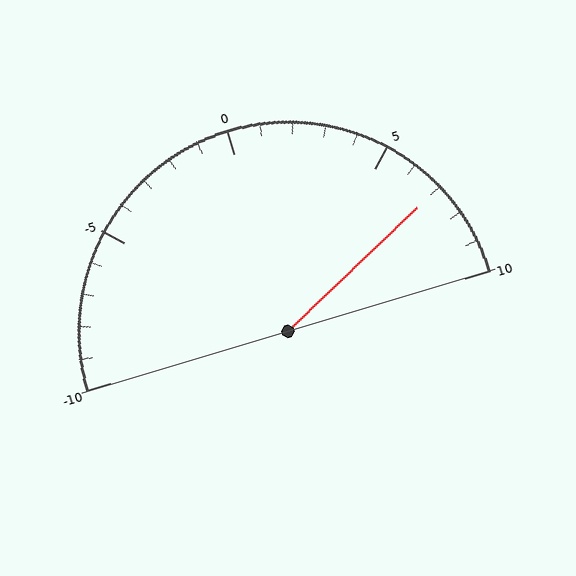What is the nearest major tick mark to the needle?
The nearest major tick mark is 5.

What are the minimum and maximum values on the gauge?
The gauge ranges from -10 to 10.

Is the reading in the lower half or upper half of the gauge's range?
The reading is in the upper half of the range (-10 to 10).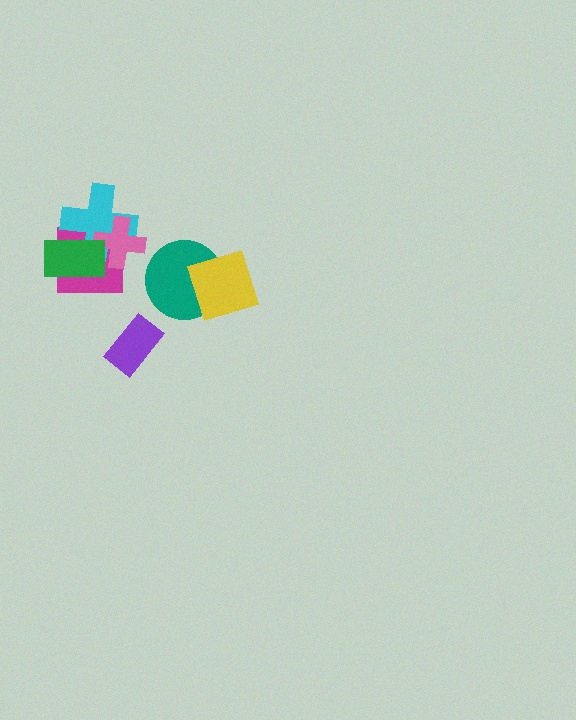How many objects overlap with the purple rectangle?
0 objects overlap with the purple rectangle.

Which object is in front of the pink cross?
The green rectangle is in front of the pink cross.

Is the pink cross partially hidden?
Yes, it is partially covered by another shape.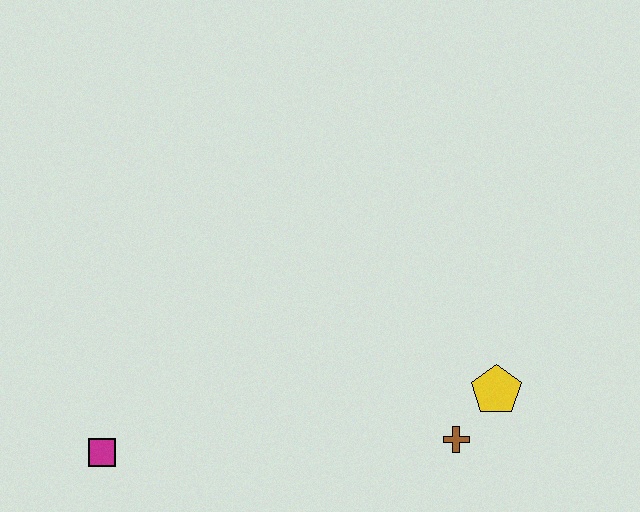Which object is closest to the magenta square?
The brown cross is closest to the magenta square.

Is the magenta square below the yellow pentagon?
Yes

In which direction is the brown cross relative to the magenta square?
The brown cross is to the right of the magenta square.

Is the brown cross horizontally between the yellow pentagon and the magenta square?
Yes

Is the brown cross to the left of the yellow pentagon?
Yes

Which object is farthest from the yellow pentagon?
The magenta square is farthest from the yellow pentagon.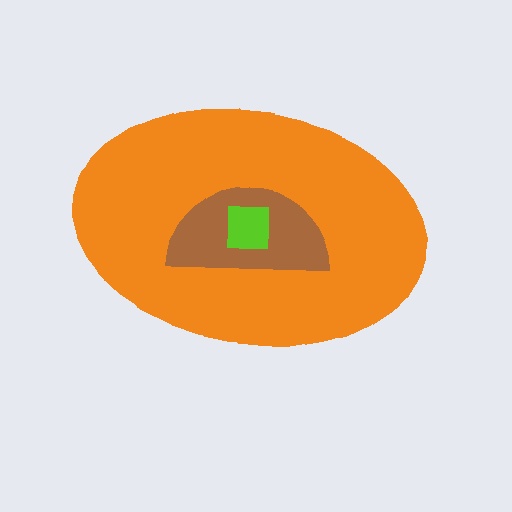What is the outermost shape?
The orange ellipse.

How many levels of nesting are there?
3.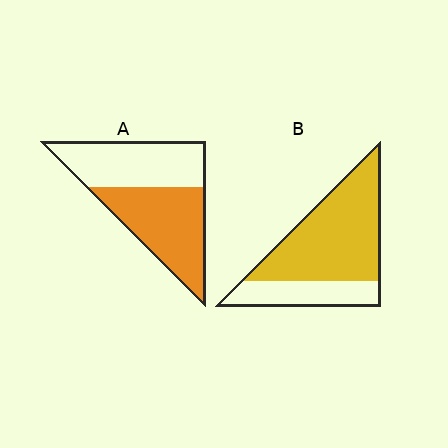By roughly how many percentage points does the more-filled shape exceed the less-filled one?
By roughly 20 percentage points (B over A).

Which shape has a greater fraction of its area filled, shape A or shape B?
Shape B.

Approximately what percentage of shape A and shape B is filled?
A is approximately 50% and B is approximately 70%.